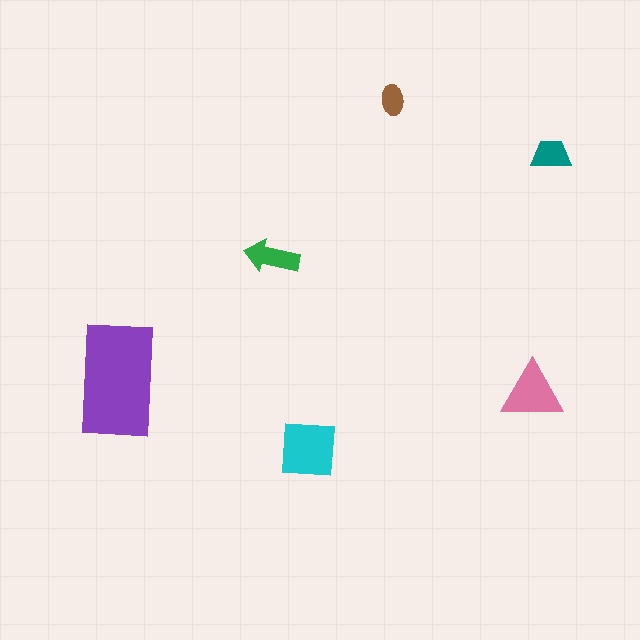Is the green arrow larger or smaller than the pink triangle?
Smaller.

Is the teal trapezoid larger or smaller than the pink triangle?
Smaller.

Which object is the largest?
The purple rectangle.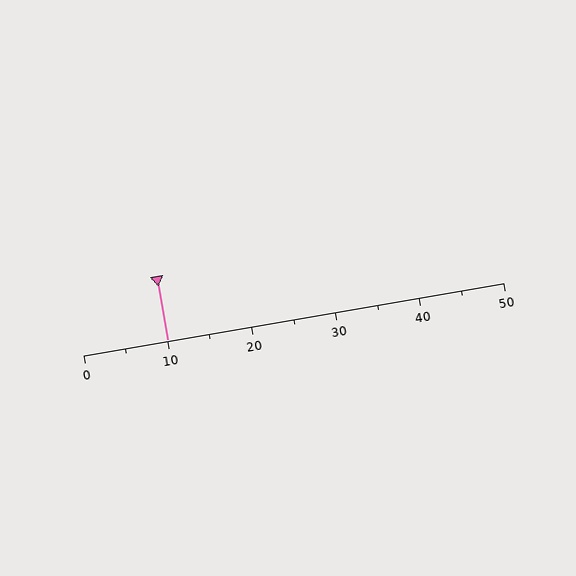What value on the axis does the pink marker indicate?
The marker indicates approximately 10.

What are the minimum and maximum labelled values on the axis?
The axis runs from 0 to 50.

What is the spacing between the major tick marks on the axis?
The major ticks are spaced 10 apart.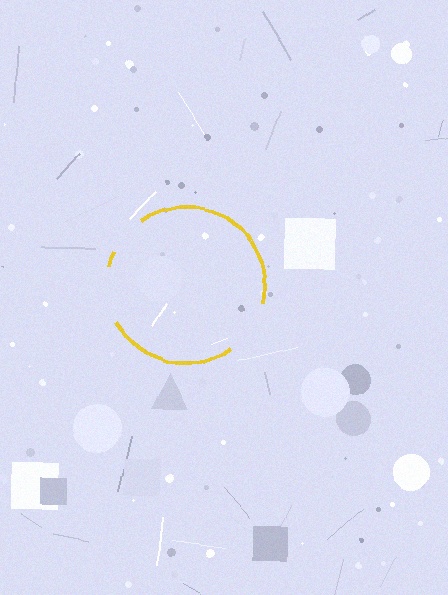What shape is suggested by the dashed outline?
The dashed outline suggests a circle.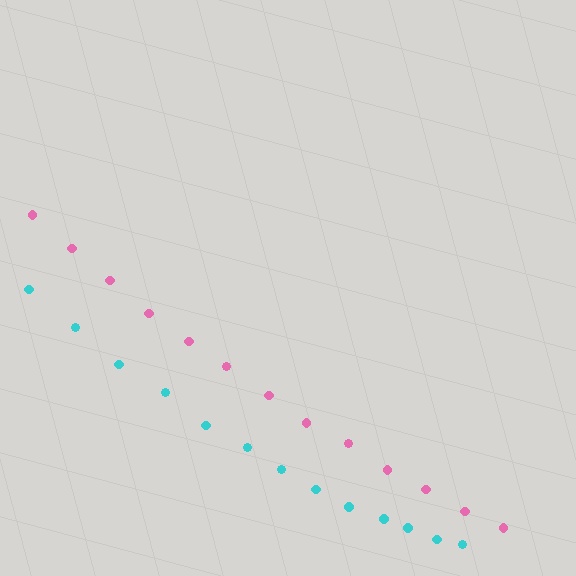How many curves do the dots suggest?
There are 2 distinct paths.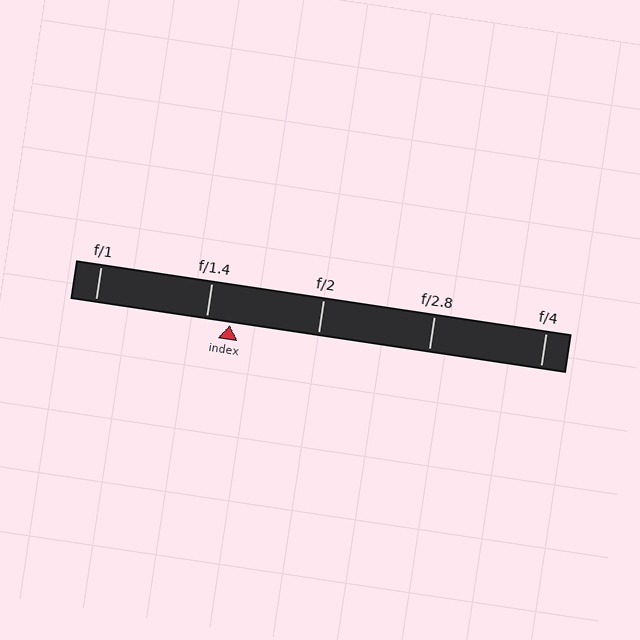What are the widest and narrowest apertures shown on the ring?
The widest aperture shown is f/1 and the narrowest is f/4.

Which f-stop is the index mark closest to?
The index mark is closest to f/1.4.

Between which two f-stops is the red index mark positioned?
The index mark is between f/1.4 and f/2.